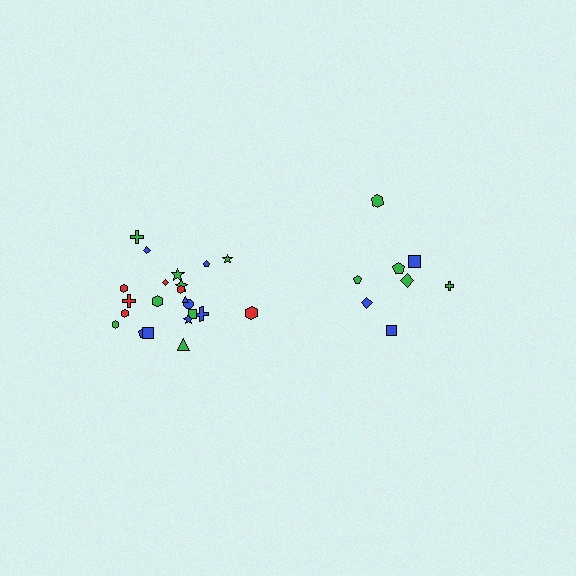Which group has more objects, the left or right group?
The left group.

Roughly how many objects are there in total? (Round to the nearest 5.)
Roughly 30 objects in total.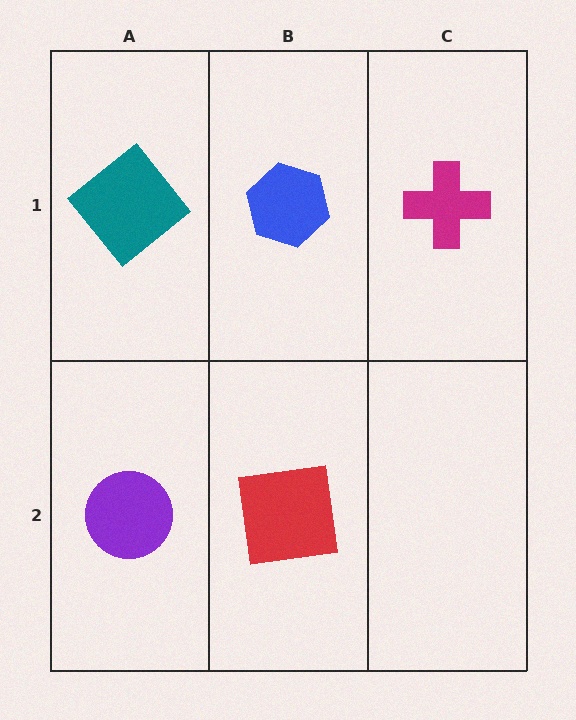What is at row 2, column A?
A purple circle.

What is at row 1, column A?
A teal diamond.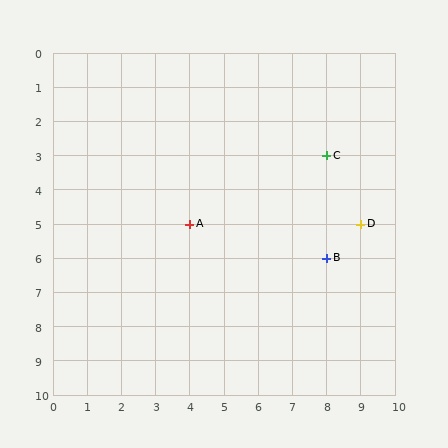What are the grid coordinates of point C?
Point C is at grid coordinates (8, 3).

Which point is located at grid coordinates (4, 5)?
Point A is at (4, 5).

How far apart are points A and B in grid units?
Points A and B are 4 columns and 1 row apart (about 4.1 grid units diagonally).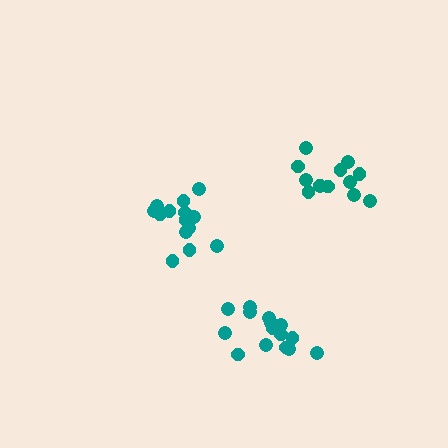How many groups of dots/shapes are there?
There are 3 groups.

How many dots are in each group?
Group 1: 14 dots, Group 2: 13 dots, Group 3: 15 dots (42 total).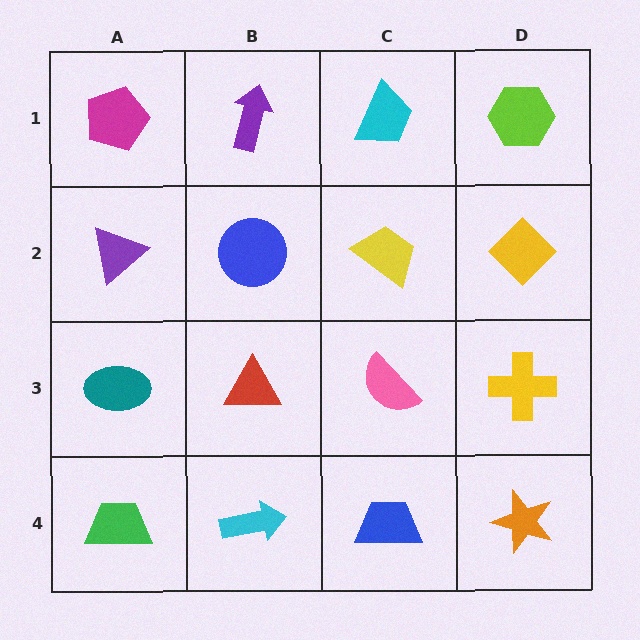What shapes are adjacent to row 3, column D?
A yellow diamond (row 2, column D), an orange star (row 4, column D), a pink semicircle (row 3, column C).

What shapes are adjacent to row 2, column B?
A purple arrow (row 1, column B), a red triangle (row 3, column B), a purple triangle (row 2, column A), a yellow trapezoid (row 2, column C).